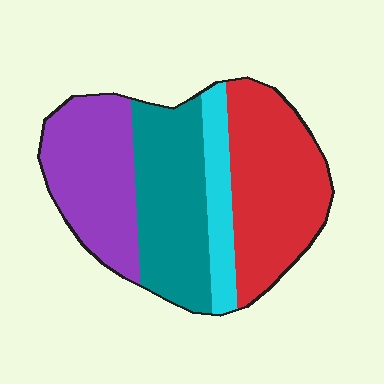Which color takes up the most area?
Red, at roughly 35%.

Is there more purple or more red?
Red.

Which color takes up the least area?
Cyan, at roughly 10%.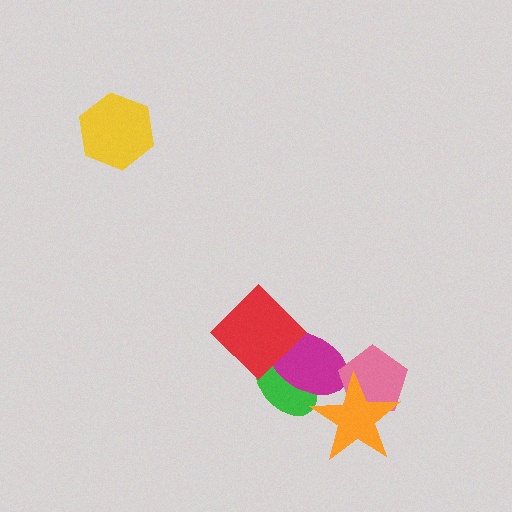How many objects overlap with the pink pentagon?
2 objects overlap with the pink pentagon.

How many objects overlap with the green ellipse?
2 objects overlap with the green ellipse.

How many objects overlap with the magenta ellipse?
4 objects overlap with the magenta ellipse.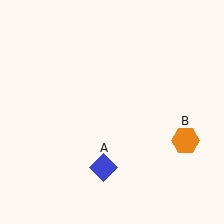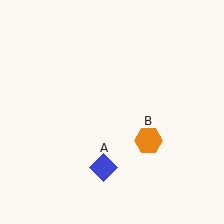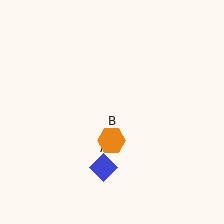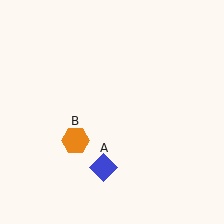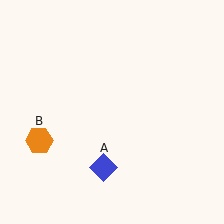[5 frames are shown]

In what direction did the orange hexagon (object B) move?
The orange hexagon (object B) moved left.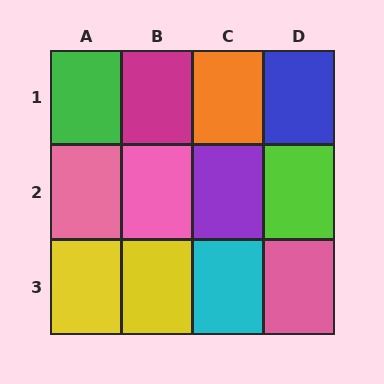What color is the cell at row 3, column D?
Pink.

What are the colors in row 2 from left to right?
Pink, pink, purple, lime.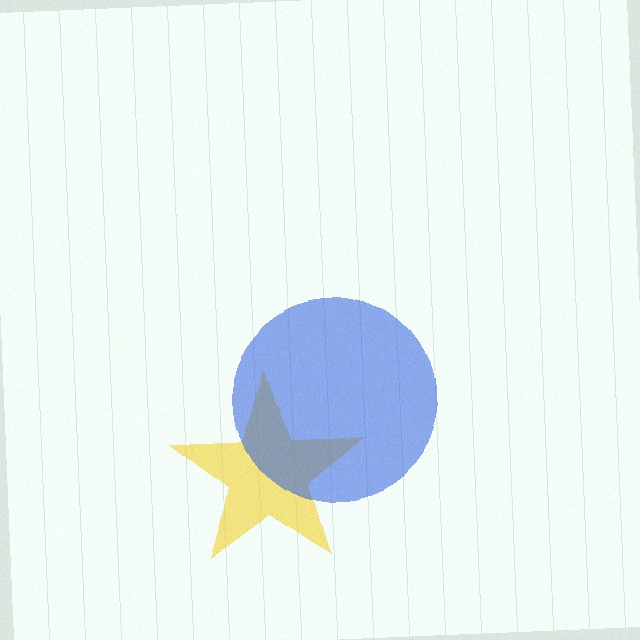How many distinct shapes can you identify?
There are 2 distinct shapes: a yellow star, a blue circle.